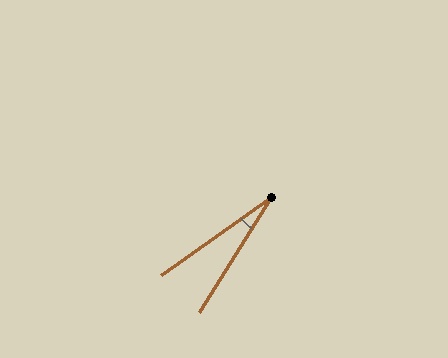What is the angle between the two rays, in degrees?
Approximately 23 degrees.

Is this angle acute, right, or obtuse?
It is acute.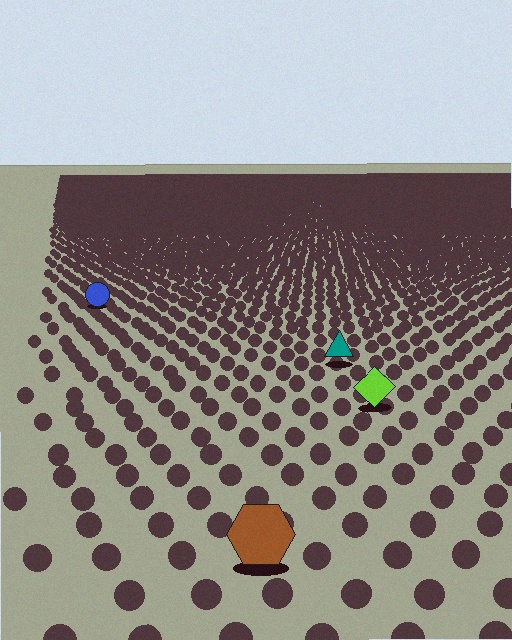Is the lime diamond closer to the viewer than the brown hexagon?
No. The brown hexagon is closer — you can tell from the texture gradient: the ground texture is coarser near it.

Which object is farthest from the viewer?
The blue circle is farthest from the viewer. It appears smaller and the ground texture around it is denser.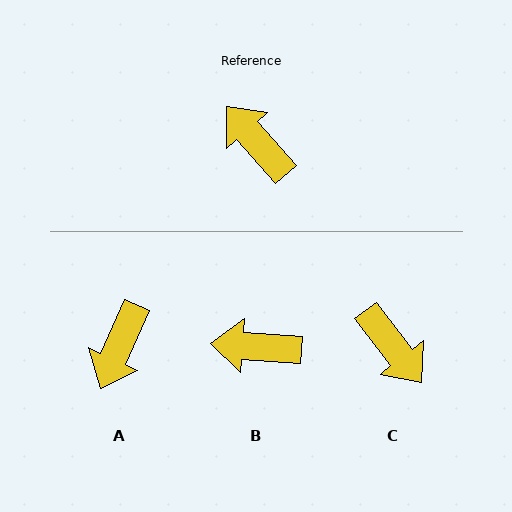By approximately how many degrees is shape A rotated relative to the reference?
Approximately 114 degrees counter-clockwise.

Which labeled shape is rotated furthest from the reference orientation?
C, about 176 degrees away.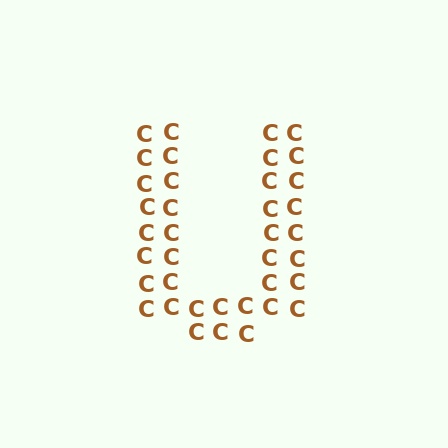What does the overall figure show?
The overall figure shows the letter U.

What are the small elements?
The small elements are letter C's.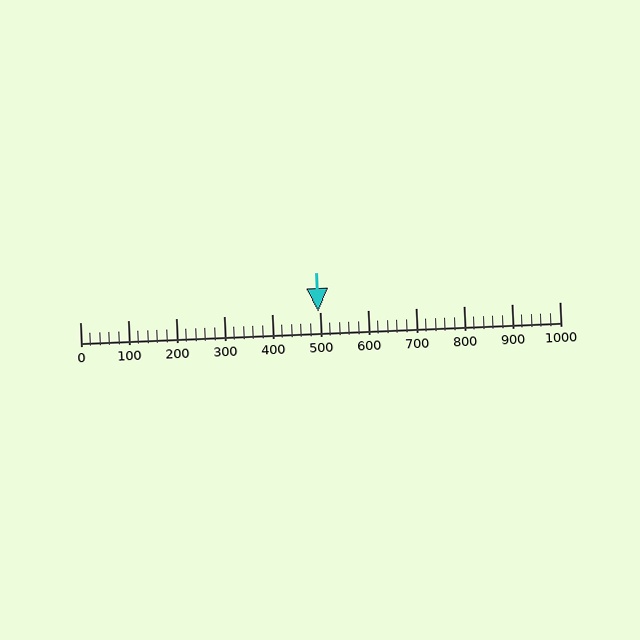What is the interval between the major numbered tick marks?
The major tick marks are spaced 100 units apart.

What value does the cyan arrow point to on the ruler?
The cyan arrow points to approximately 497.